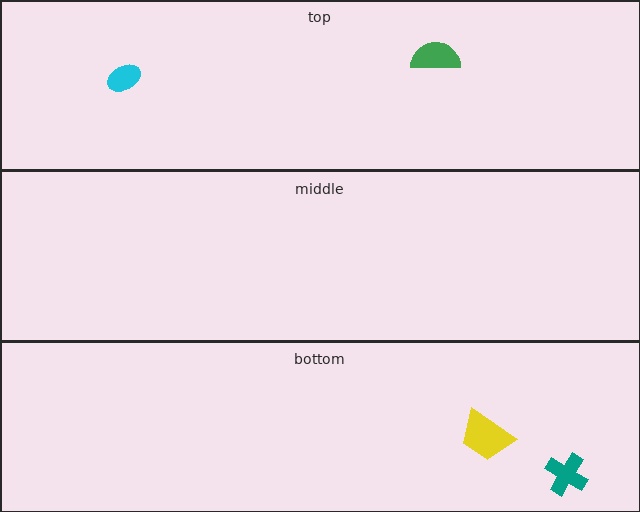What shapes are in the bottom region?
The yellow trapezoid, the teal cross.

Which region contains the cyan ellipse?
The top region.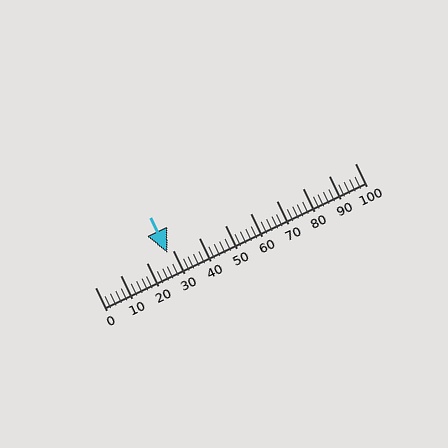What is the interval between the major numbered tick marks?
The major tick marks are spaced 10 units apart.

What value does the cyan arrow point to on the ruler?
The cyan arrow points to approximately 28.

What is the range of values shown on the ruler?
The ruler shows values from 0 to 100.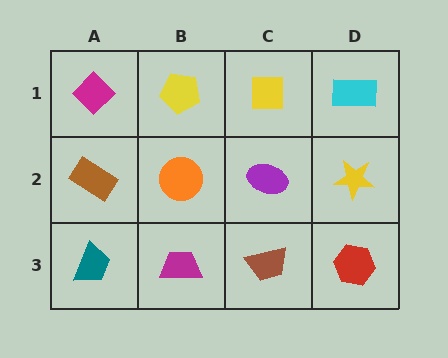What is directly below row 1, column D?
A yellow star.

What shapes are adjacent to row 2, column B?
A yellow pentagon (row 1, column B), a magenta trapezoid (row 3, column B), a brown rectangle (row 2, column A), a purple ellipse (row 2, column C).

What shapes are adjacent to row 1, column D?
A yellow star (row 2, column D), a yellow square (row 1, column C).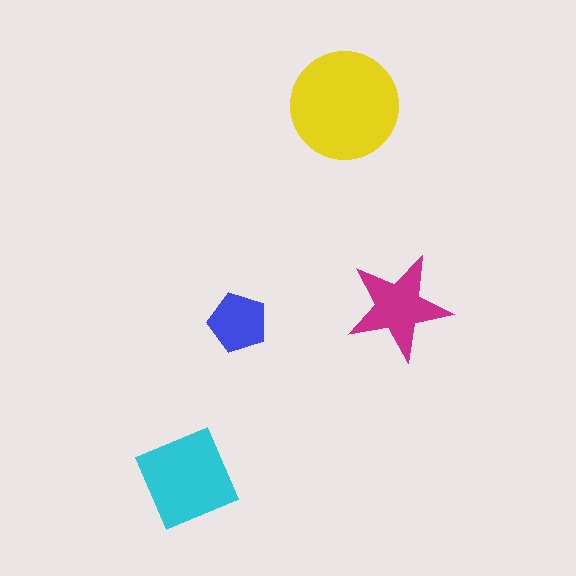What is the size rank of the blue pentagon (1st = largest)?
4th.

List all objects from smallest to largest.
The blue pentagon, the magenta star, the cyan diamond, the yellow circle.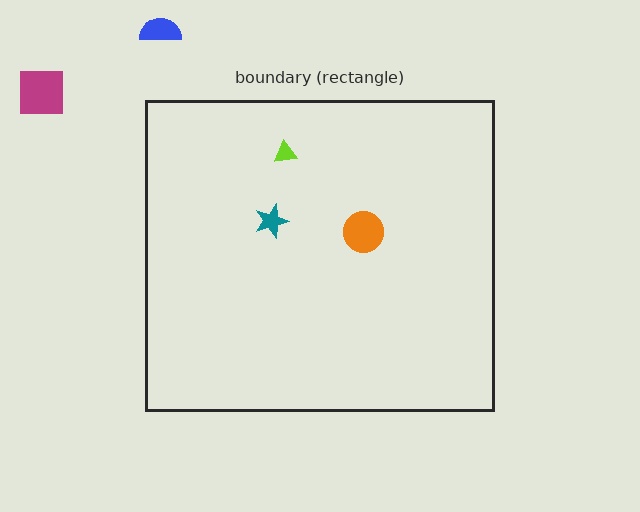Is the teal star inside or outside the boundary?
Inside.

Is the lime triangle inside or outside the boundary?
Inside.